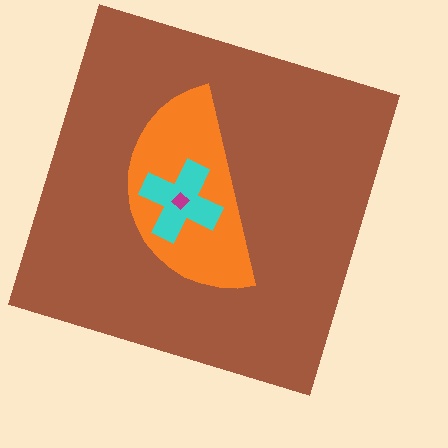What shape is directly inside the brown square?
The orange semicircle.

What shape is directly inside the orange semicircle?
The cyan cross.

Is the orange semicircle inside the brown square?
Yes.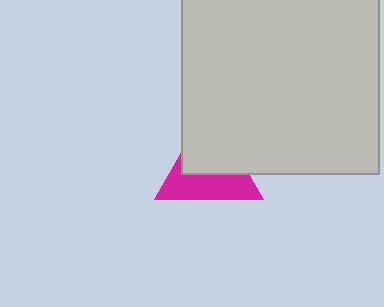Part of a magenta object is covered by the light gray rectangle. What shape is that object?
It is a triangle.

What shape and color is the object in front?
The object in front is a light gray rectangle.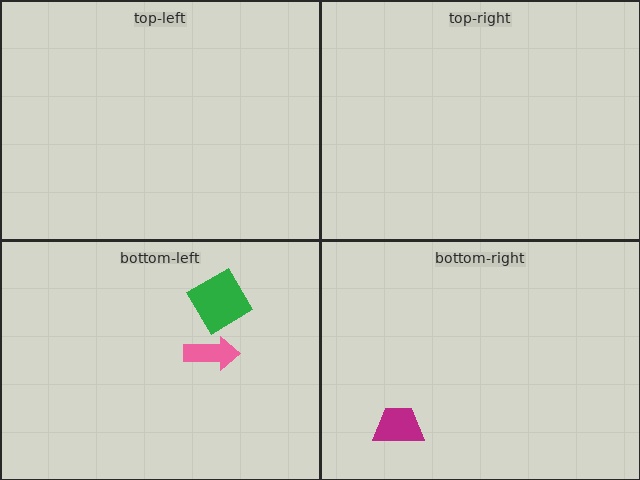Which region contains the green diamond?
The bottom-left region.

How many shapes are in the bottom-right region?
1.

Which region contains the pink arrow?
The bottom-left region.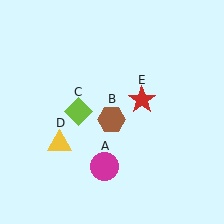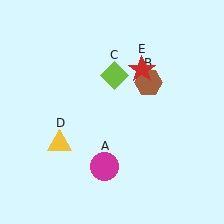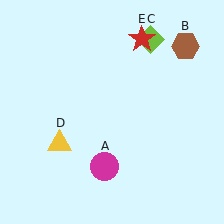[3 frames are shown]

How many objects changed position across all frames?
3 objects changed position: brown hexagon (object B), lime diamond (object C), red star (object E).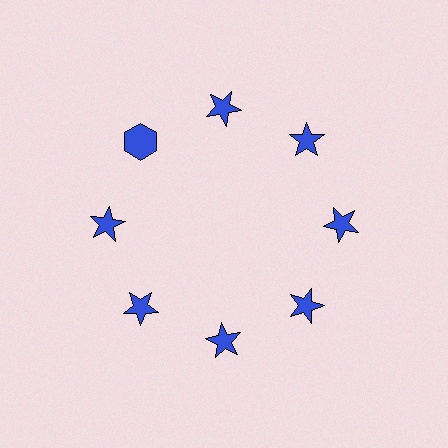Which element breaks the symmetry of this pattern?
The blue hexagon at roughly the 10 o'clock position breaks the symmetry. All other shapes are blue stars.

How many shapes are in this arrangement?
There are 8 shapes arranged in a ring pattern.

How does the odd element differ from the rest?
It has a different shape: hexagon instead of star.